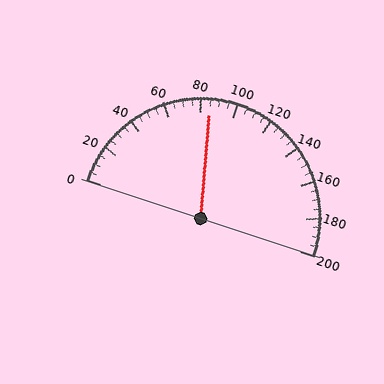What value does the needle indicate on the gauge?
The needle indicates approximately 85.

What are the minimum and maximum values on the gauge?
The gauge ranges from 0 to 200.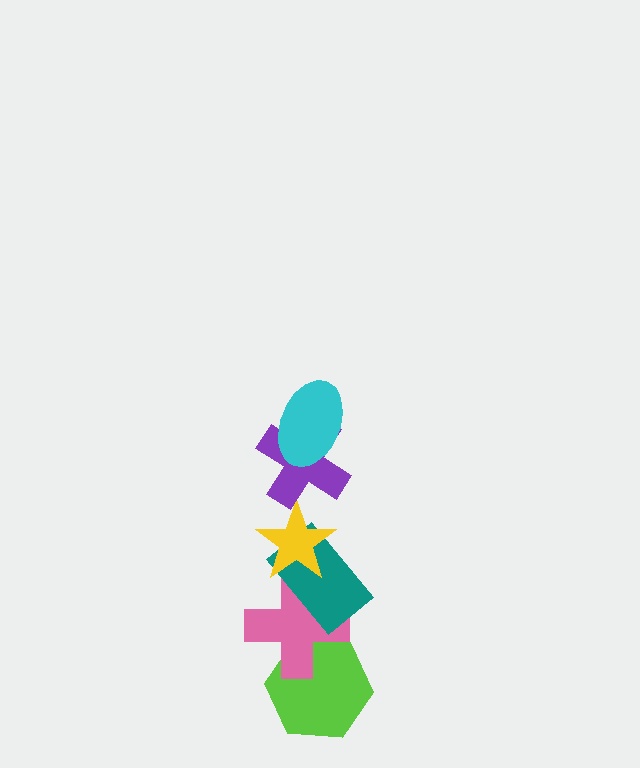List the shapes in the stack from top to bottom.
From top to bottom: the cyan ellipse, the purple cross, the yellow star, the teal rectangle, the pink cross, the lime hexagon.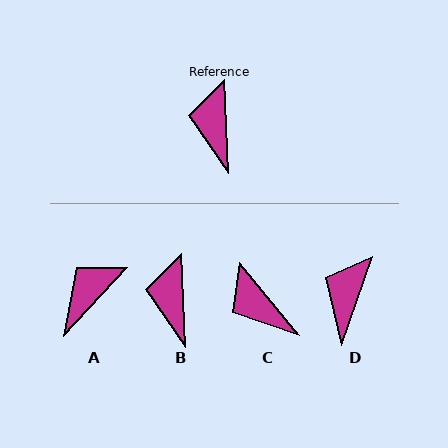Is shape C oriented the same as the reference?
No, it is off by about 37 degrees.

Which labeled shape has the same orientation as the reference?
B.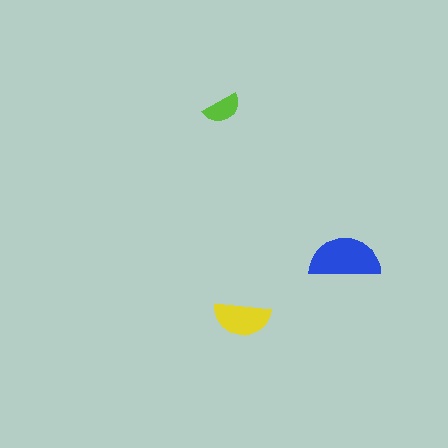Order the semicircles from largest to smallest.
the blue one, the yellow one, the lime one.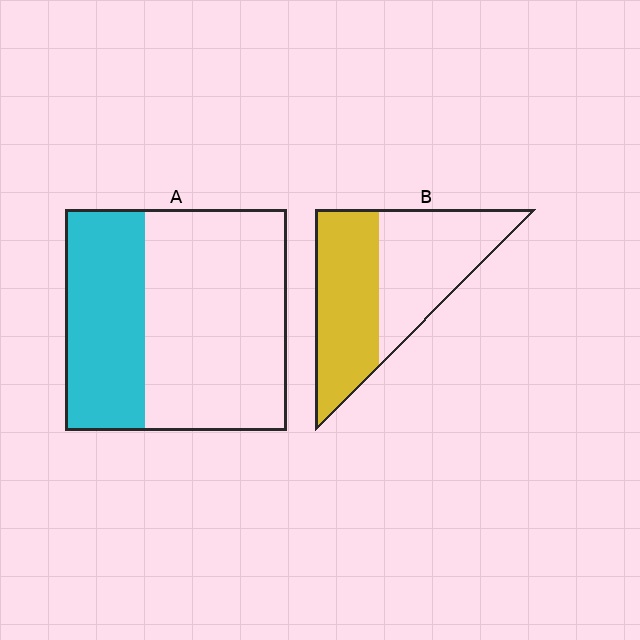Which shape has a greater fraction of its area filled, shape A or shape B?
Shape B.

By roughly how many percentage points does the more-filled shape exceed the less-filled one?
By roughly 15 percentage points (B over A).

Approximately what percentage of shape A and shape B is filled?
A is approximately 35% and B is approximately 50%.